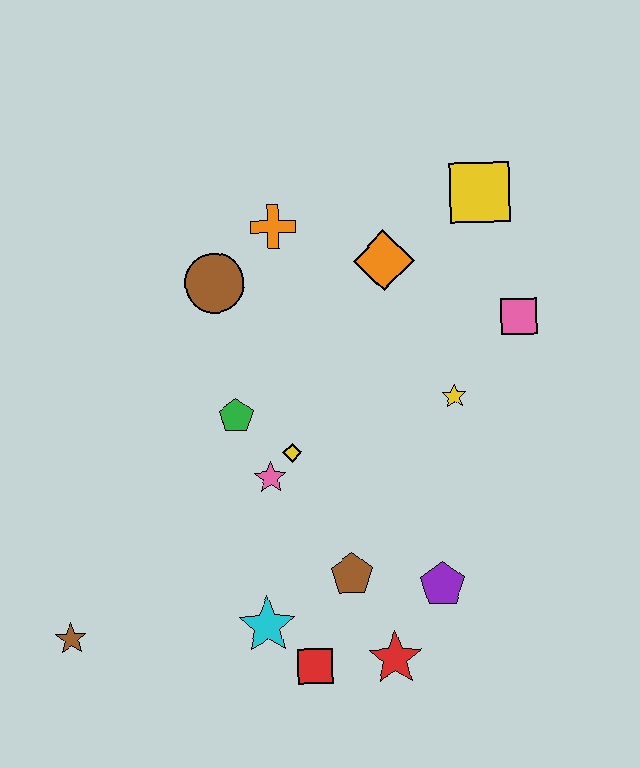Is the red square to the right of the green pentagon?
Yes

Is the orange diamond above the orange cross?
No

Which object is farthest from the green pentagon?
The yellow square is farthest from the green pentagon.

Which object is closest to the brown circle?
The orange cross is closest to the brown circle.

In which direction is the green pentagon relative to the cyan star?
The green pentagon is above the cyan star.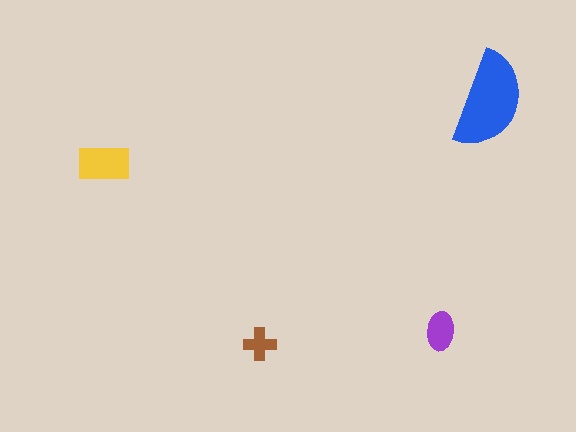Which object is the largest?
The blue semicircle.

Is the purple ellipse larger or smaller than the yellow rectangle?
Smaller.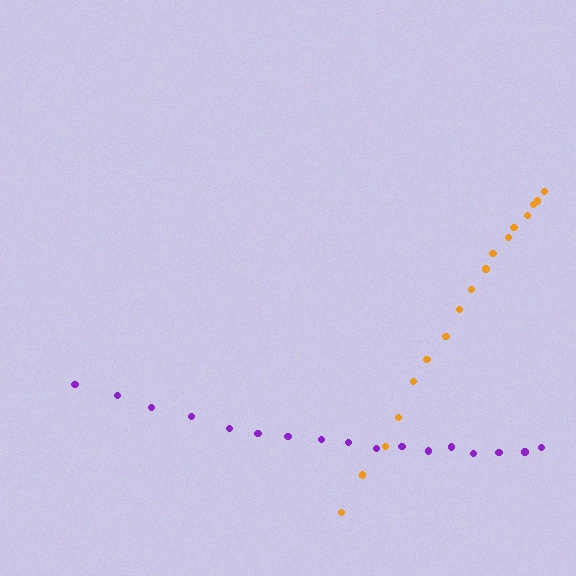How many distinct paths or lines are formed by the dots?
There are 2 distinct paths.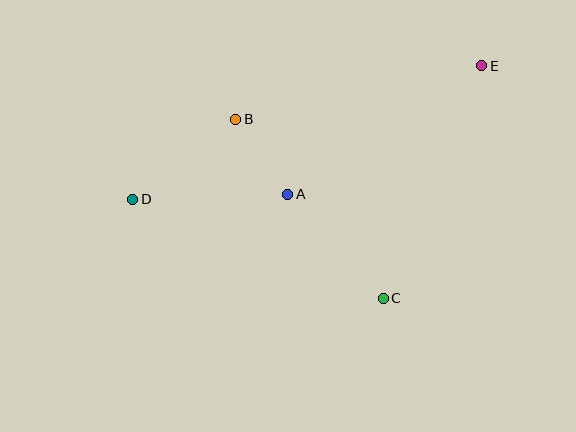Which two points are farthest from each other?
Points D and E are farthest from each other.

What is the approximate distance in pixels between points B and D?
The distance between B and D is approximately 131 pixels.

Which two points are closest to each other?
Points A and B are closest to each other.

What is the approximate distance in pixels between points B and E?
The distance between B and E is approximately 252 pixels.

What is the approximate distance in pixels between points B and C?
The distance between B and C is approximately 232 pixels.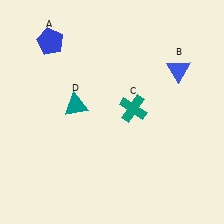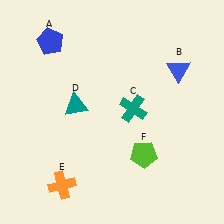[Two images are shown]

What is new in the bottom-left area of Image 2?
An orange cross (E) was added in the bottom-left area of Image 2.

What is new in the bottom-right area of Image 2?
A lime pentagon (F) was added in the bottom-right area of Image 2.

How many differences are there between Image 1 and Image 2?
There are 2 differences between the two images.